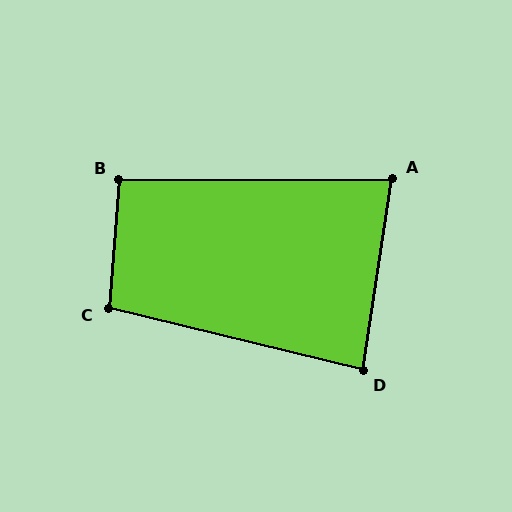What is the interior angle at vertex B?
Approximately 95 degrees (approximately right).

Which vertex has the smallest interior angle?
A, at approximately 81 degrees.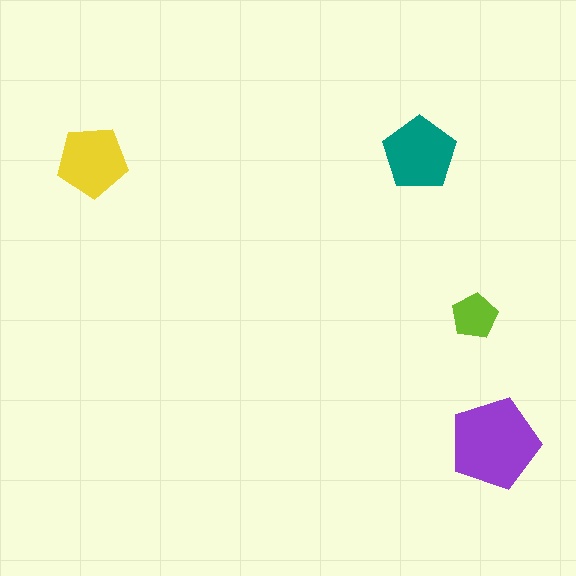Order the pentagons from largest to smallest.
the purple one, the teal one, the yellow one, the lime one.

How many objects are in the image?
There are 4 objects in the image.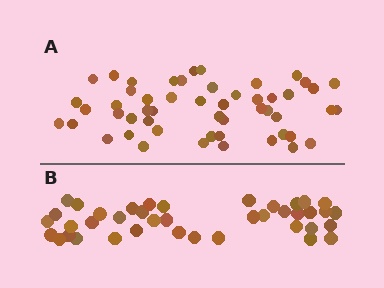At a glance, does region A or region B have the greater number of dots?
Region A (the top region) has more dots.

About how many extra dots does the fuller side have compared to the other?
Region A has roughly 12 or so more dots than region B.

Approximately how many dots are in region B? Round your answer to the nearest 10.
About 40 dots.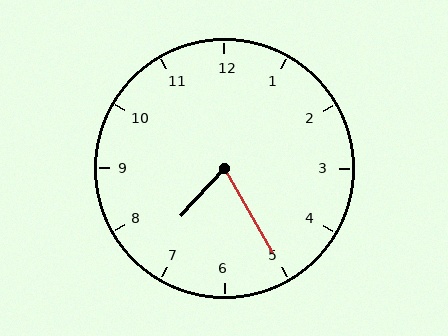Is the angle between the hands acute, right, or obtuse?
It is acute.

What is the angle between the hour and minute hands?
Approximately 72 degrees.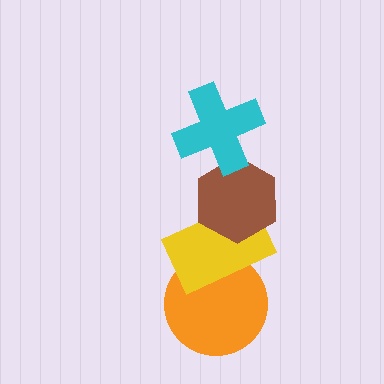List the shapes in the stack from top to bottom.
From top to bottom: the cyan cross, the brown hexagon, the yellow rectangle, the orange circle.